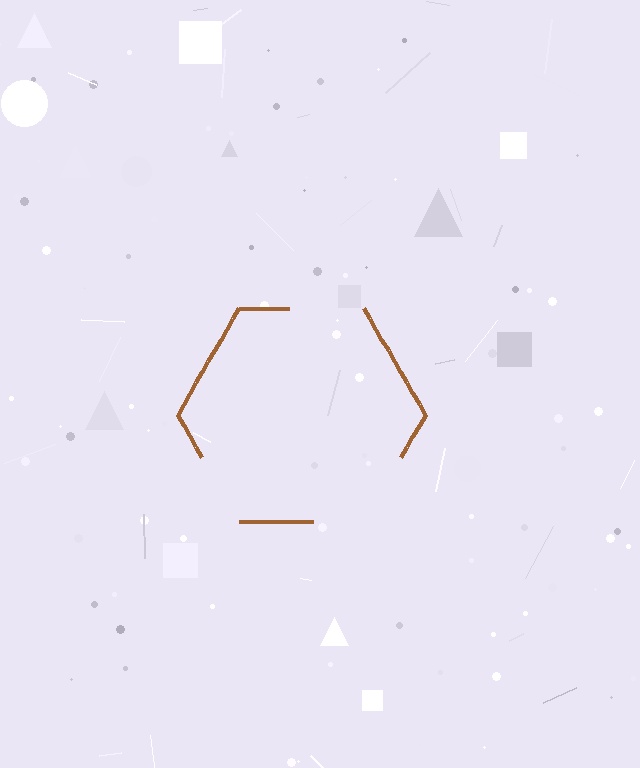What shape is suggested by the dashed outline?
The dashed outline suggests a hexagon.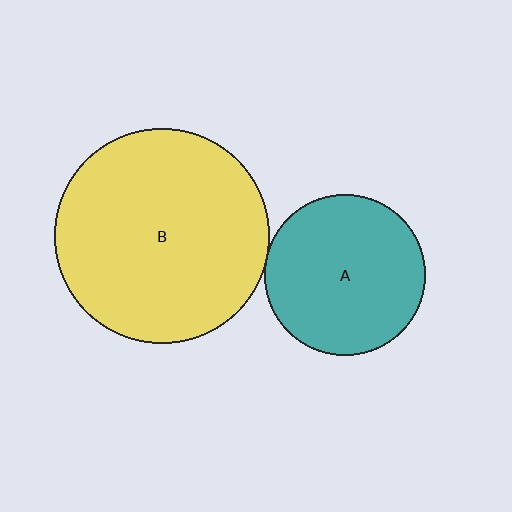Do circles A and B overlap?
Yes.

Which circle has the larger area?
Circle B (yellow).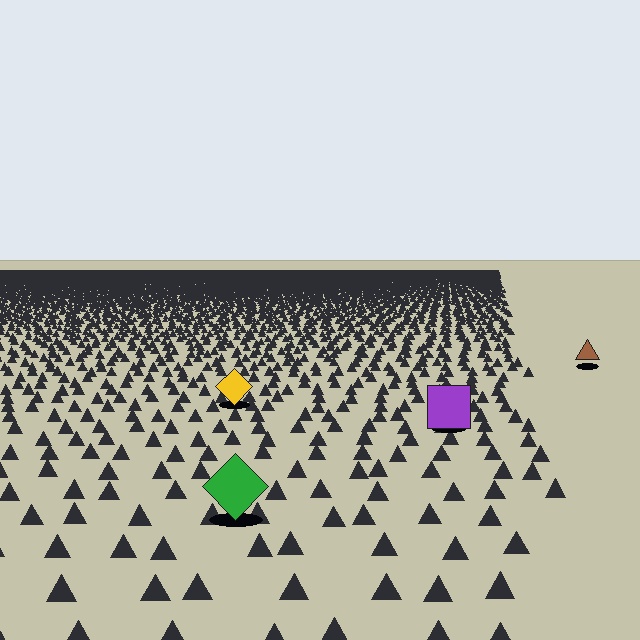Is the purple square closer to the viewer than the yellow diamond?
Yes. The purple square is closer — you can tell from the texture gradient: the ground texture is coarser near it.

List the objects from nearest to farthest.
From nearest to farthest: the green diamond, the purple square, the yellow diamond, the brown triangle.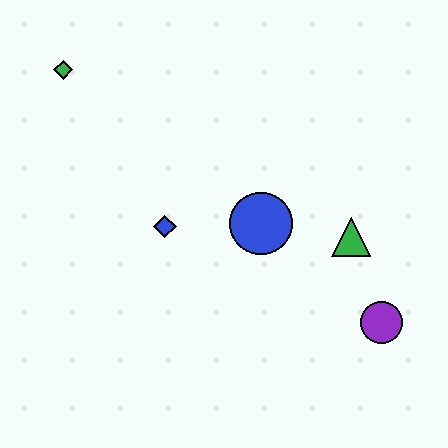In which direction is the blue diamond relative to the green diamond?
The blue diamond is below the green diamond.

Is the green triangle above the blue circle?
No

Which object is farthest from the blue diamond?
The purple circle is farthest from the blue diamond.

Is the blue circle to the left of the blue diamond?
No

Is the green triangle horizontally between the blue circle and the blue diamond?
No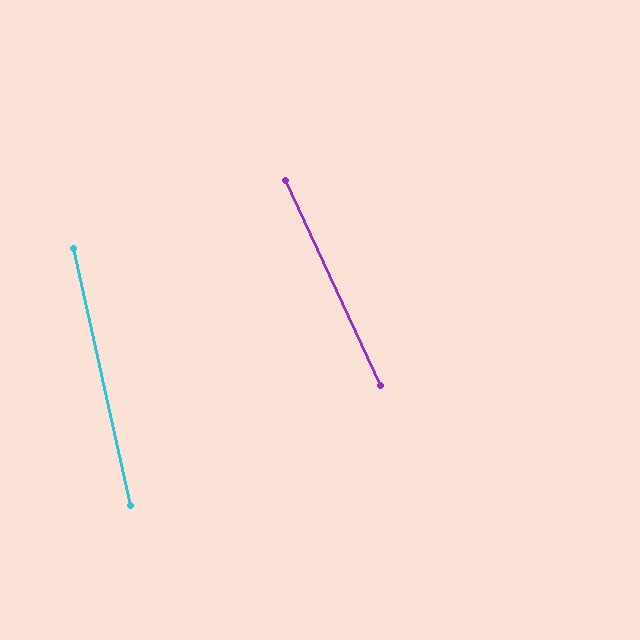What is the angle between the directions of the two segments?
Approximately 12 degrees.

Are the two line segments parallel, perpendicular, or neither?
Neither parallel nor perpendicular — they differ by about 12°.